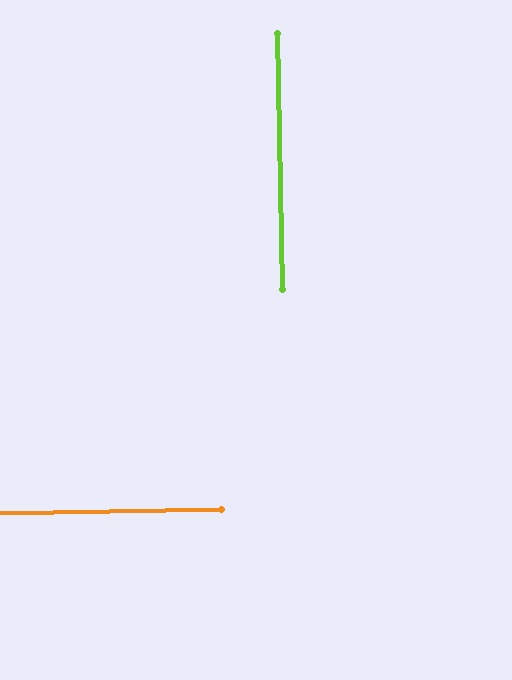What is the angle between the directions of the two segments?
Approximately 90 degrees.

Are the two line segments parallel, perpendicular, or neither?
Perpendicular — they meet at approximately 90°.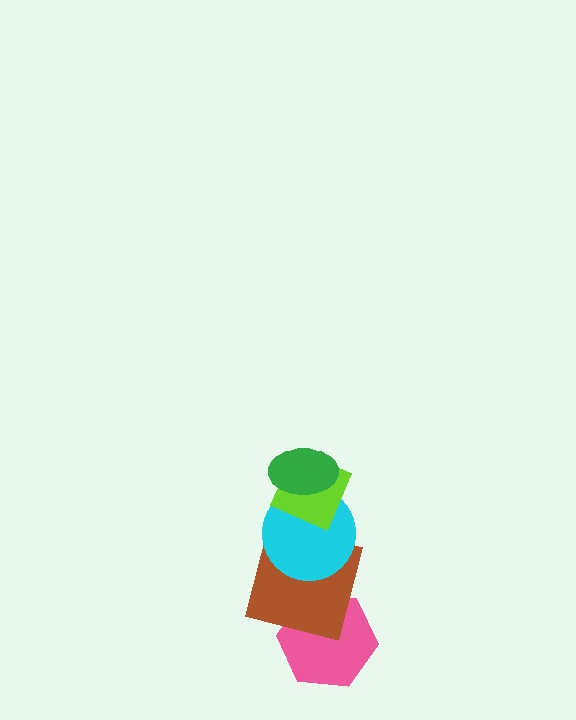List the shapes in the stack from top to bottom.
From top to bottom: the green ellipse, the lime diamond, the cyan circle, the brown square, the pink hexagon.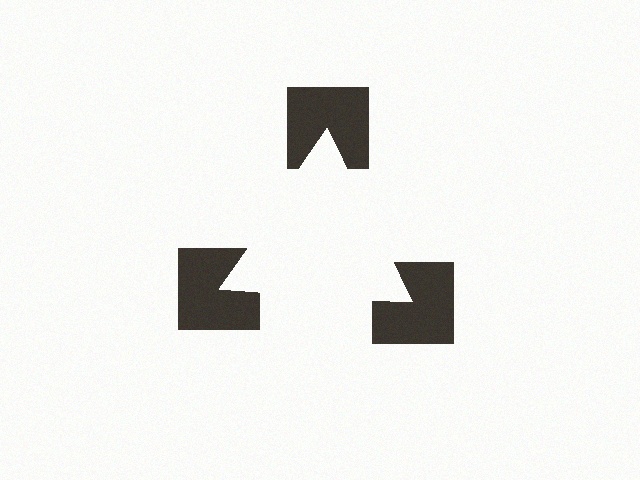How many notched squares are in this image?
There are 3 — one at each vertex of the illusory triangle.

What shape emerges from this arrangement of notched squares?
An illusory triangle — its edges are inferred from the aligned wedge cuts in the notched squares, not physically drawn.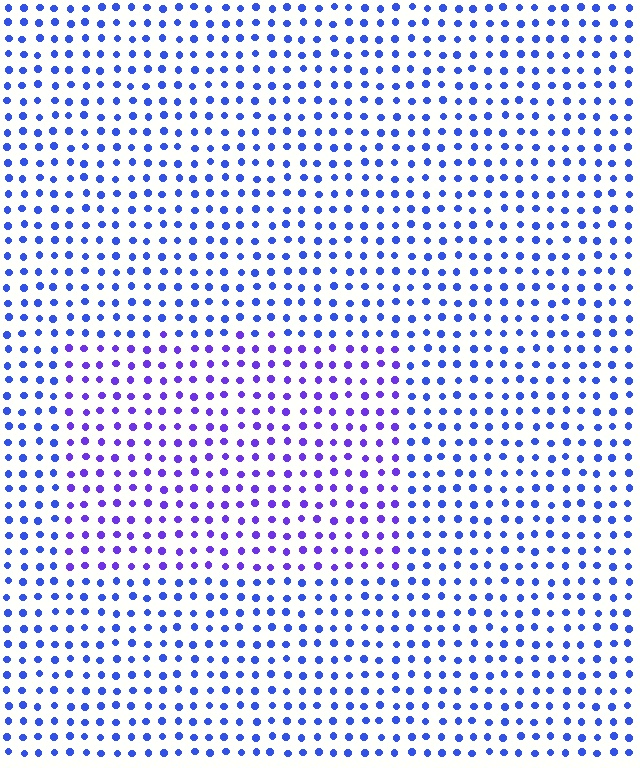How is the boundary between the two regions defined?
The boundary is defined purely by a slight shift in hue (about 31 degrees). Spacing, size, and orientation are identical on both sides.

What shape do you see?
I see a rectangle.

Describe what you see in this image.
The image is filled with small blue elements in a uniform arrangement. A rectangle-shaped region is visible where the elements are tinted to a slightly different hue, forming a subtle color boundary.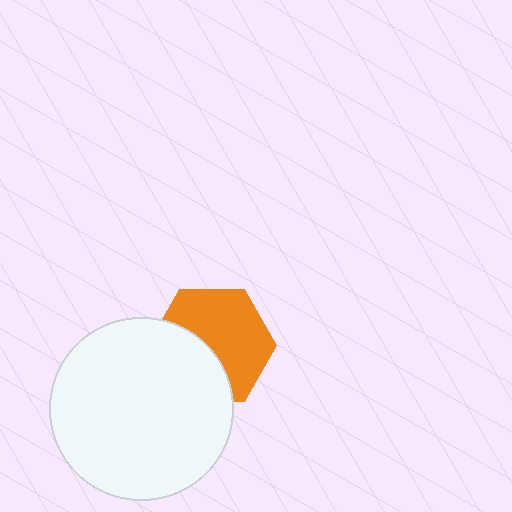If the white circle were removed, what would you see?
You would see the complete orange hexagon.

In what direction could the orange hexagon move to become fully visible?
The orange hexagon could move toward the upper-right. That would shift it out from behind the white circle entirely.